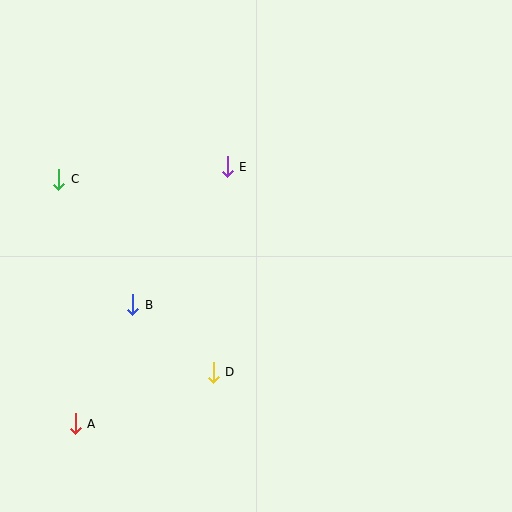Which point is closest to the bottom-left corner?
Point A is closest to the bottom-left corner.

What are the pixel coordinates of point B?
Point B is at (133, 305).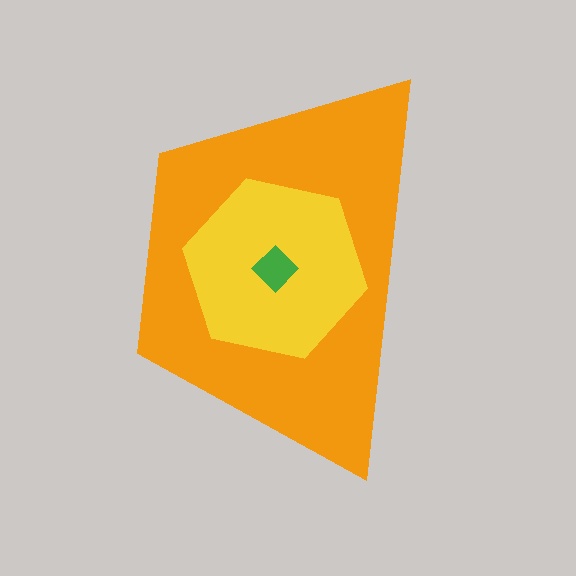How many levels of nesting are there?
3.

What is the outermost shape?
The orange trapezoid.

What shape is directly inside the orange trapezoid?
The yellow hexagon.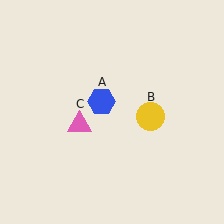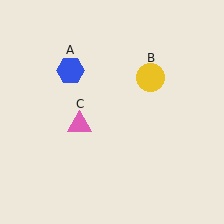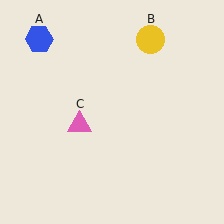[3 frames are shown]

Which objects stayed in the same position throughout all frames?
Pink triangle (object C) remained stationary.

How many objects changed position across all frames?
2 objects changed position: blue hexagon (object A), yellow circle (object B).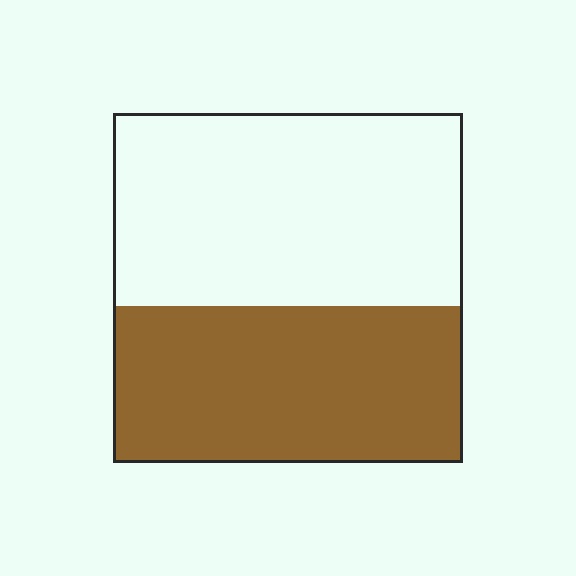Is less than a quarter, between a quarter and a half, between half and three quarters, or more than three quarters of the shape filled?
Between a quarter and a half.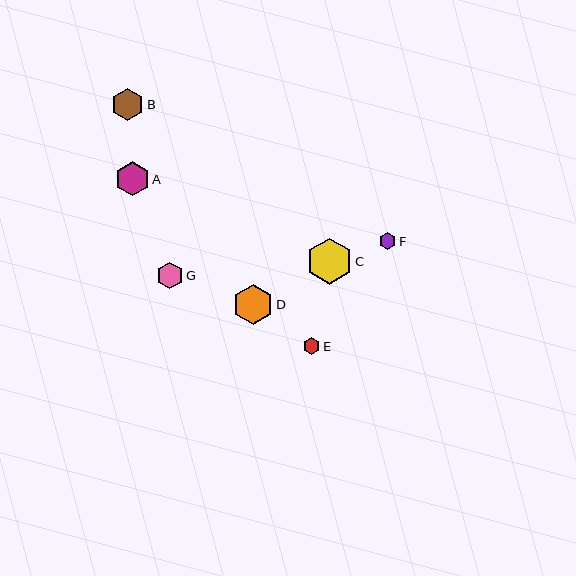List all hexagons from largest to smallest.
From largest to smallest: C, D, A, B, G, E, F.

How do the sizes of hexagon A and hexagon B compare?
Hexagon A and hexagon B are approximately the same size.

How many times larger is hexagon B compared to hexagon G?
Hexagon B is approximately 1.2 times the size of hexagon G.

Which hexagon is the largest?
Hexagon C is the largest with a size of approximately 46 pixels.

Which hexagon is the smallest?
Hexagon F is the smallest with a size of approximately 17 pixels.